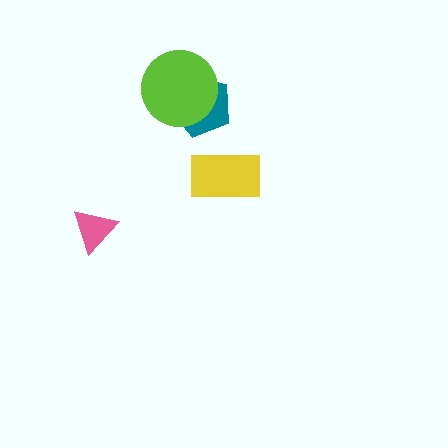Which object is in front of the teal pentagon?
The lime circle is in front of the teal pentagon.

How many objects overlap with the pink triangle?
0 objects overlap with the pink triangle.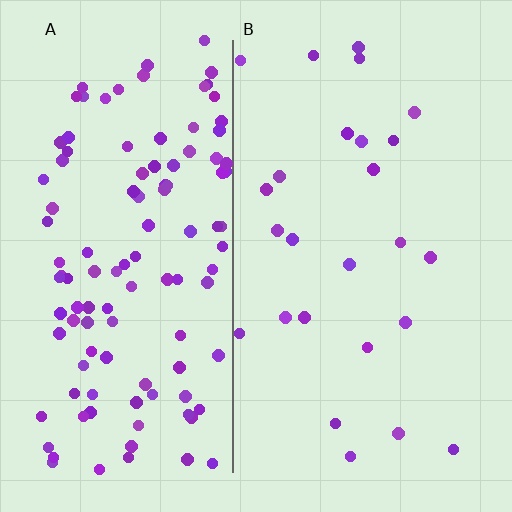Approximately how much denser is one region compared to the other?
Approximately 4.5× — region A over region B.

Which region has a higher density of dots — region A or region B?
A (the left).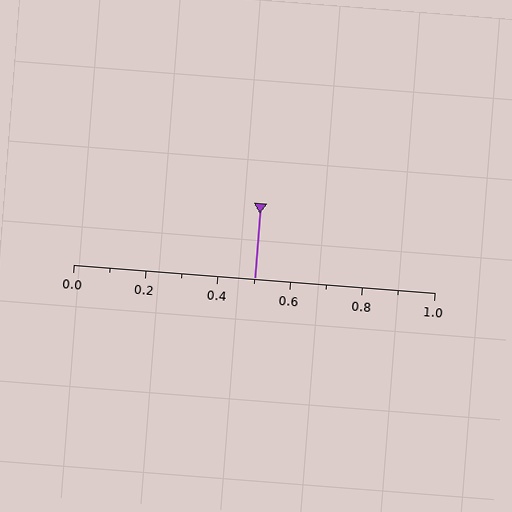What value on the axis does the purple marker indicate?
The marker indicates approximately 0.5.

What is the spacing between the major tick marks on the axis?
The major ticks are spaced 0.2 apart.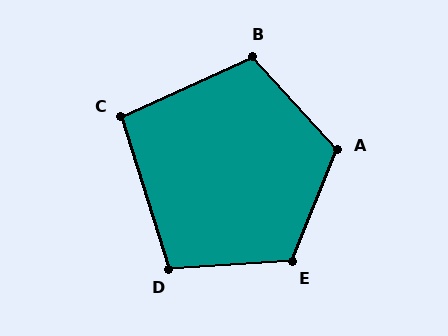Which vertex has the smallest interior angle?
C, at approximately 97 degrees.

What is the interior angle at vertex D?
Approximately 104 degrees (obtuse).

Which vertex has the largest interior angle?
E, at approximately 116 degrees.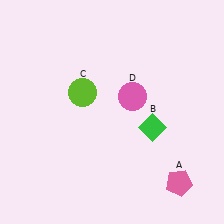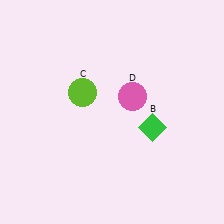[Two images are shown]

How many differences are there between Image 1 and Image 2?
There is 1 difference between the two images.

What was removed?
The pink pentagon (A) was removed in Image 2.